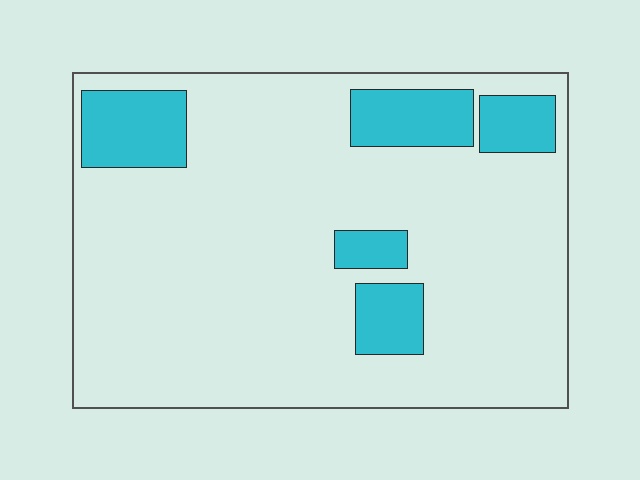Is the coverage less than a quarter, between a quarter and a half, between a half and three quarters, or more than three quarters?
Less than a quarter.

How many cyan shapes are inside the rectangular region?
5.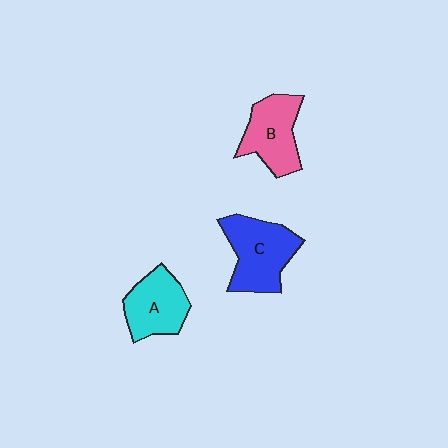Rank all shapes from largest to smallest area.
From largest to smallest: C (blue), B (pink), A (cyan).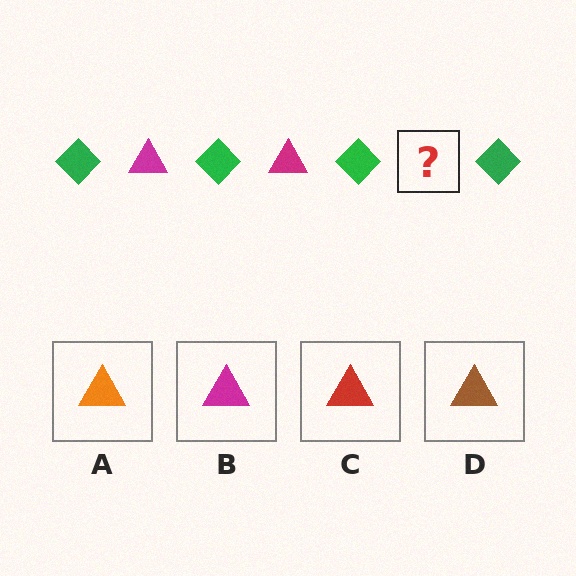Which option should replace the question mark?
Option B.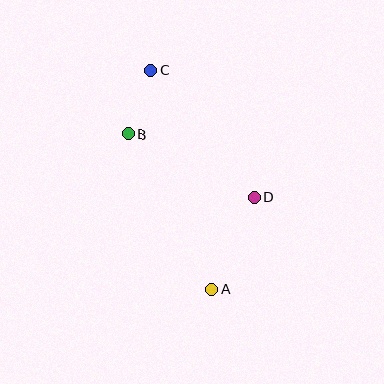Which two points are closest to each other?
Points B and C are closest to each other.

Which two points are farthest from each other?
Points A and C are farthest from each other.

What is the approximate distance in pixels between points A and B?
The distance between A and B is approximately 177 pixels.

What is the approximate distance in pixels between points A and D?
The distance between A and D is approximately 102 pixels.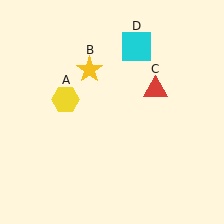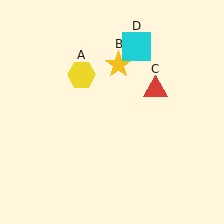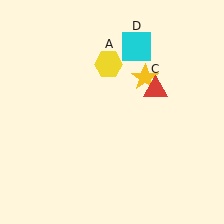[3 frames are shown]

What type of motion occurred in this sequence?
The yellow hexagon (object A), yellow star (object B) rotated clockwise around the center of the scene.